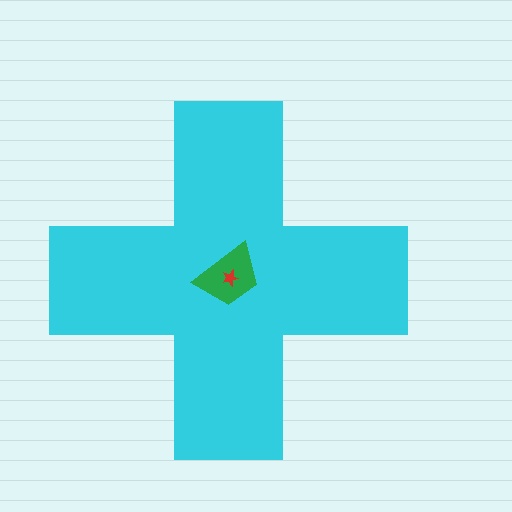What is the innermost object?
The red star.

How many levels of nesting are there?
3.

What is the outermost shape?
The cyan cross.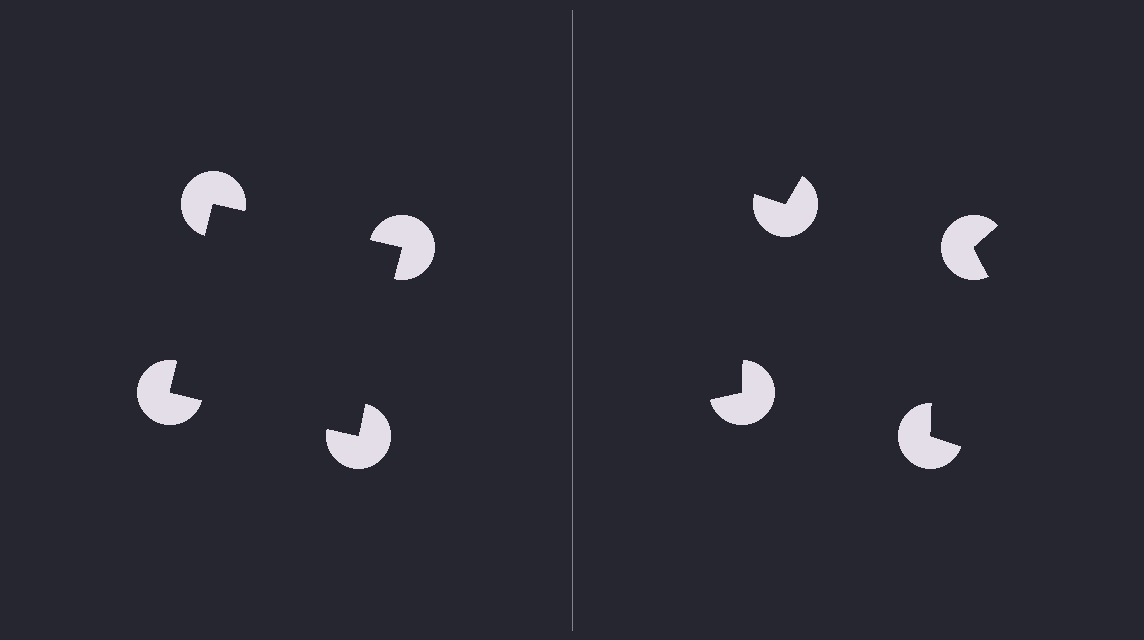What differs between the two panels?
The pac-man discs are positioned identically on both sides; only the wedge orientations differ. On the left they align to a square; on the right they are misaligned.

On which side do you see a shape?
An illusory square appears on the left side. On the right side the wedge cuts are rotated, so no coherent shape forms.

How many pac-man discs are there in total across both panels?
8 — 4 on each side.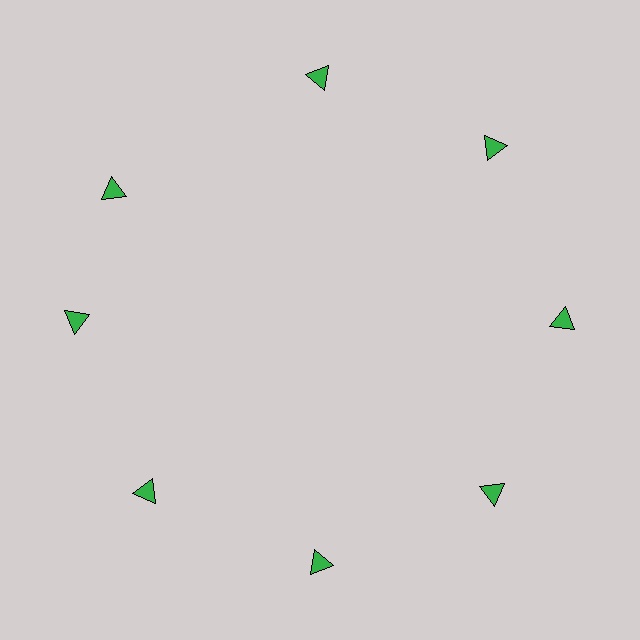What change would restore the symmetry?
The symmetry would be restored by rotating it back into even spacing with its neighbors so that all 8 triangles sit at equal angles and equal distance from the center.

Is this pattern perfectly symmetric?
No. The 8 green triangles are arranged in a ring, but one element near the 10 o'clock position is rotated out of alignment along the ring, breaking the 8-fold rotational symmetry.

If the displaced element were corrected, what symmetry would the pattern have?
It would have 8-fold rotational symmetry — the pattern would map onto itself every 45 degrees.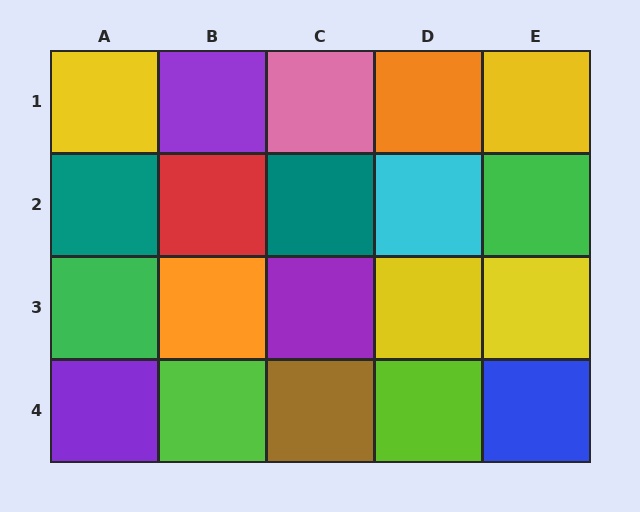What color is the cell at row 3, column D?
Yellow.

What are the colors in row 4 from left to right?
Purple, lime, brown, lime, blue.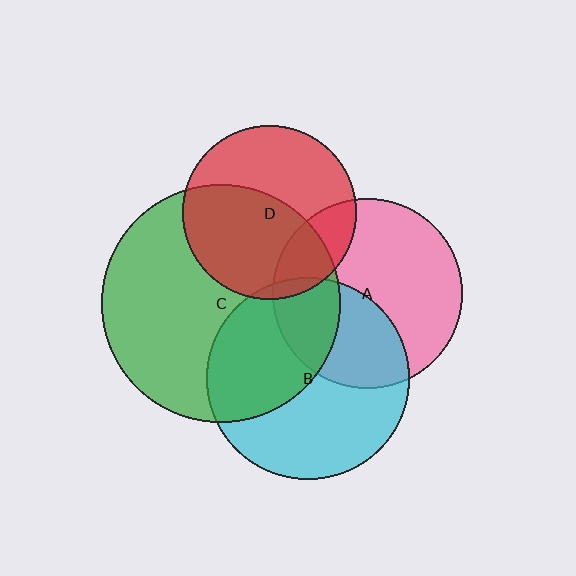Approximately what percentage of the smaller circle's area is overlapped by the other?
Approximately 25%.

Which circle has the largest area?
Circle C (green).